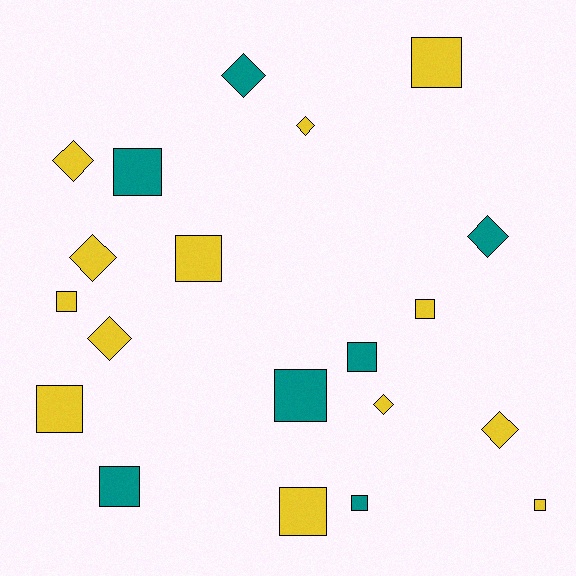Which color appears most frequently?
Yellow, with 13 objects.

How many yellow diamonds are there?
There are 6 yellow diamonds.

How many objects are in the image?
There are 20 objects.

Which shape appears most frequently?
Square, with 12 objects.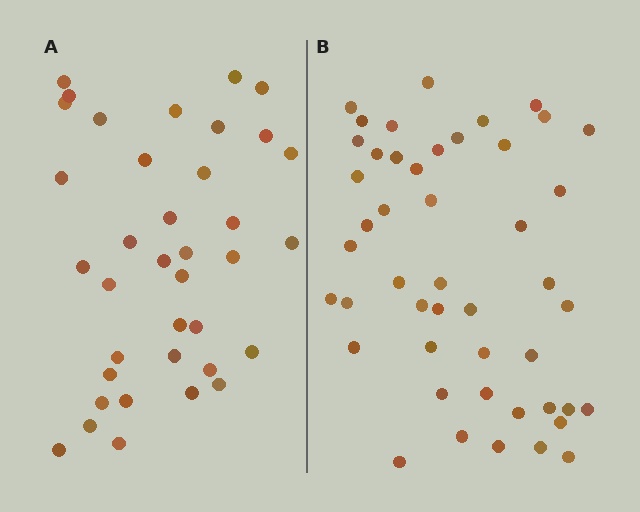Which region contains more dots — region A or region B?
Region B (the right region) has more dots.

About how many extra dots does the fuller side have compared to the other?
Region B has roughly 10 or so more dots than region A.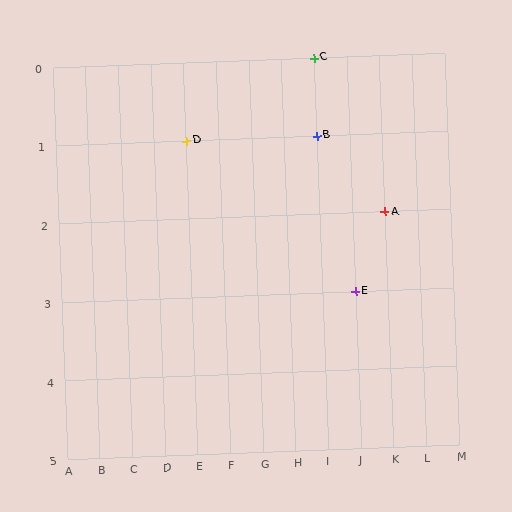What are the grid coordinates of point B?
Point B is at grid coordinates (I, 1).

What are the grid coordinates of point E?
Point E is at grid coordinates (J, 3).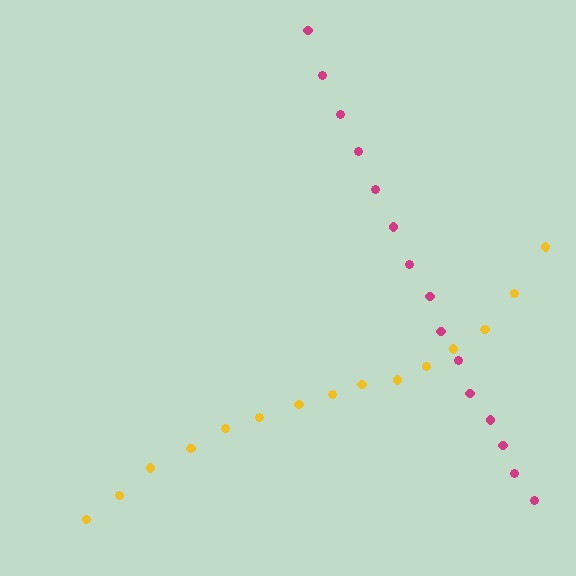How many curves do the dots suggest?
There are 2 distinct paths.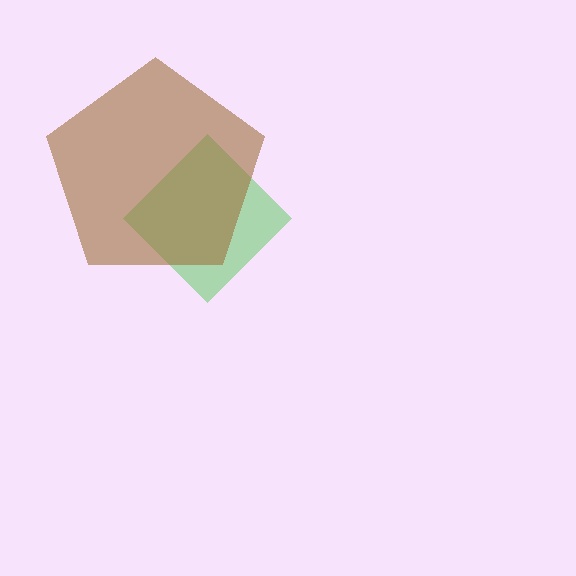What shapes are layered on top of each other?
The layered shapes are: a green diamond, a brown pentagon.